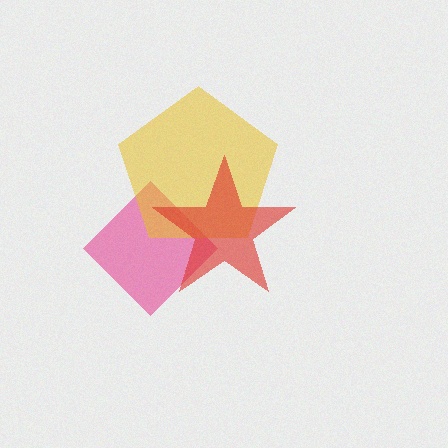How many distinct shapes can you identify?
There are 3 distinct shapes: a pink diamond, a yellow pentagon, a red star.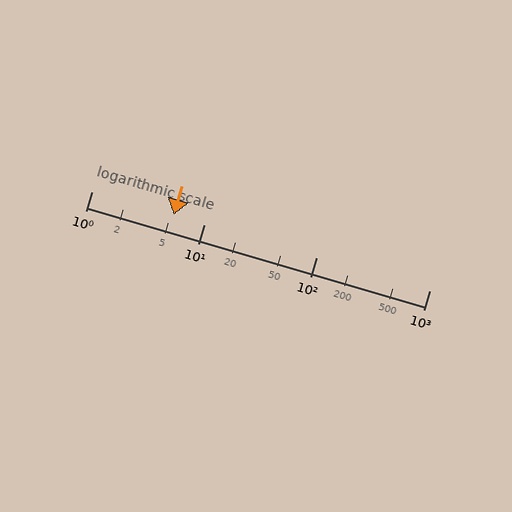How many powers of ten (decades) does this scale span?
The scale spans 3 decades, from 1 to 1000.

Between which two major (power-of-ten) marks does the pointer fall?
The pointer is between 1 and 10.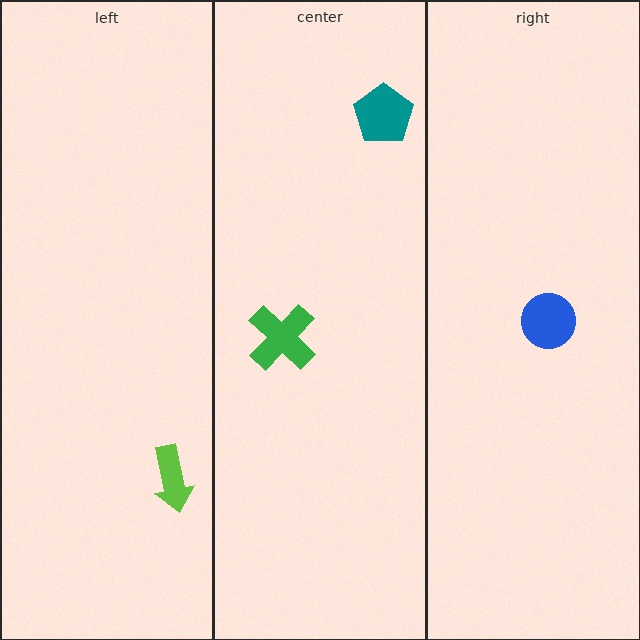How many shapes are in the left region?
1.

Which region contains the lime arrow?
The left region.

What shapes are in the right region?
The blue circle.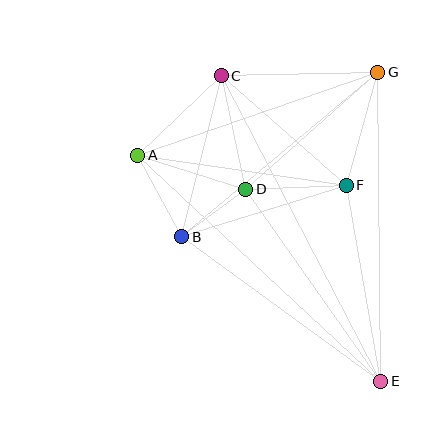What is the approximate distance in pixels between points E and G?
The distance between E and G is approximately 309 pixels.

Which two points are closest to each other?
Points B and D are closest to each other.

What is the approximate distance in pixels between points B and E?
The distance between B and E is approximately 245 pixels.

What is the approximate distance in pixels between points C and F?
The distance between C and F is approximately 166 pixels.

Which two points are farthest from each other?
Points C and E are farthest from each other.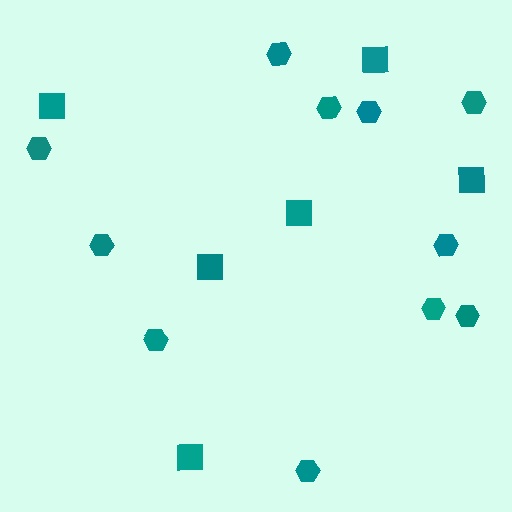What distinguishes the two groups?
There are 2 groups: one group of squares (6) and one group of hexagons (11).